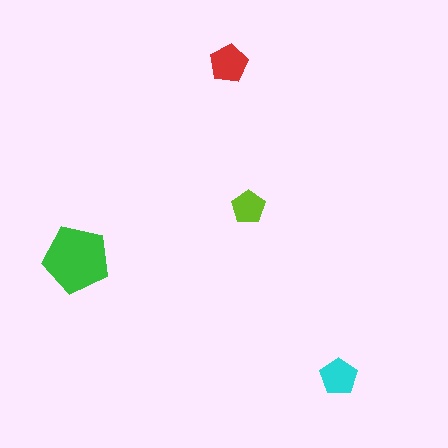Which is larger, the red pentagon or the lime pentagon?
The red one.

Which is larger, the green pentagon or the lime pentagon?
The green one.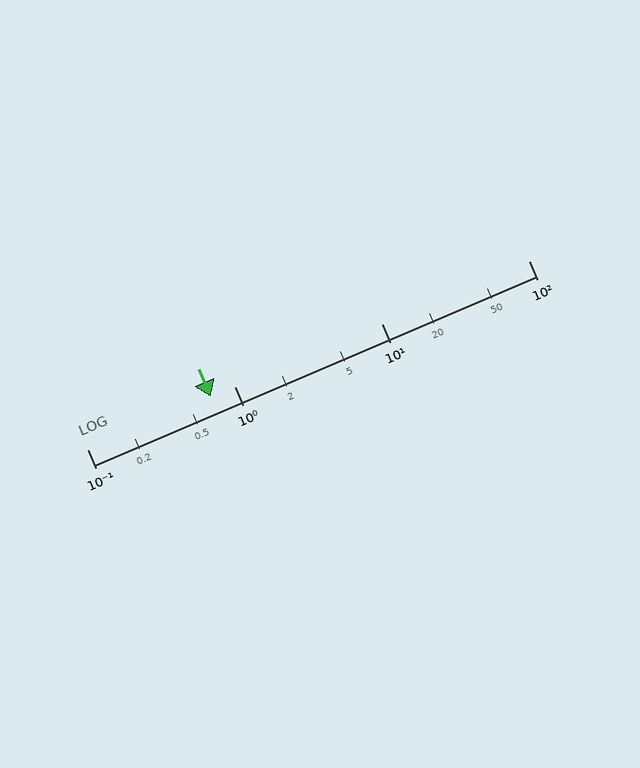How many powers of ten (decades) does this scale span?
The scale spans 3 decades, from 0.1 to 100.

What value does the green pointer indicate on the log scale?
The pointer indicates approximately 0.69.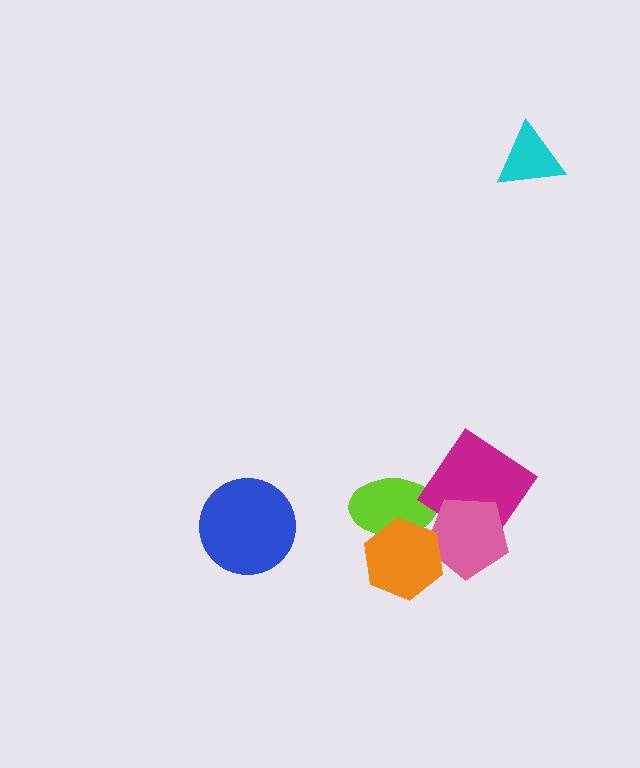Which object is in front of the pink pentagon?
The orange hexagon is in front of the pink pentagon.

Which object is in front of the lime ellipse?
The orange hexagon is in front of the lime ellipse.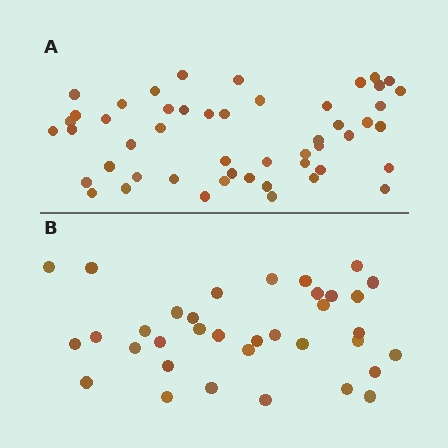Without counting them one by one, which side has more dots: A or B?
Region A (the top region) has more dots.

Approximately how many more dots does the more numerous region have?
Region A has approximately 15 more dots than region B.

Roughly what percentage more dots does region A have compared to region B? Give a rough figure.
About 45% more.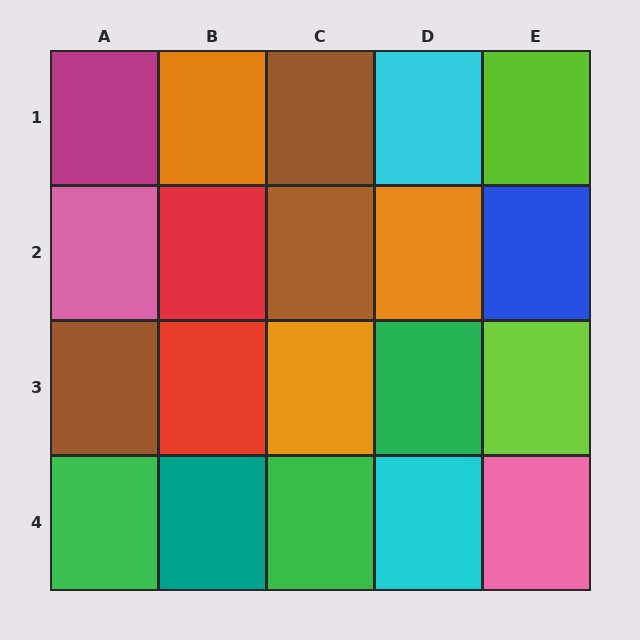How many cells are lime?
2 cells are lime.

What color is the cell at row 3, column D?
Green.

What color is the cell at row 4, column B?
Teal.